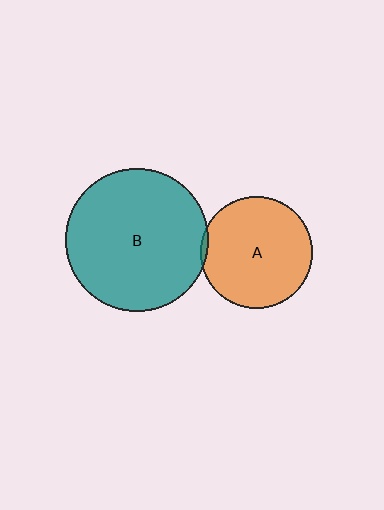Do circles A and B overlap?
Yes.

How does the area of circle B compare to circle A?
Approximately 1.6 times.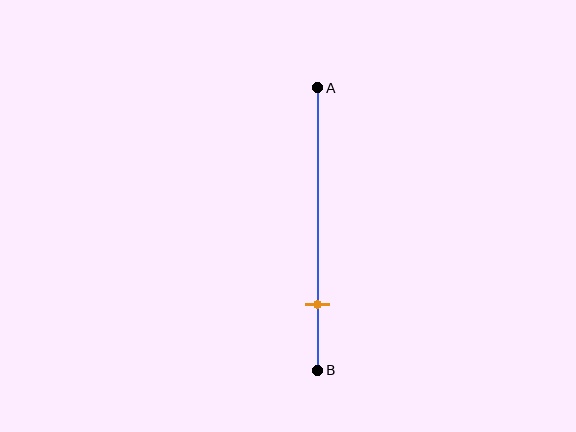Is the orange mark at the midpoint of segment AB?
No, the mark is at about 75% from A, not at the 50% midpoint.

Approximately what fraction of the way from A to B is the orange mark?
The orange mark is approximately 75% of the way from A to B.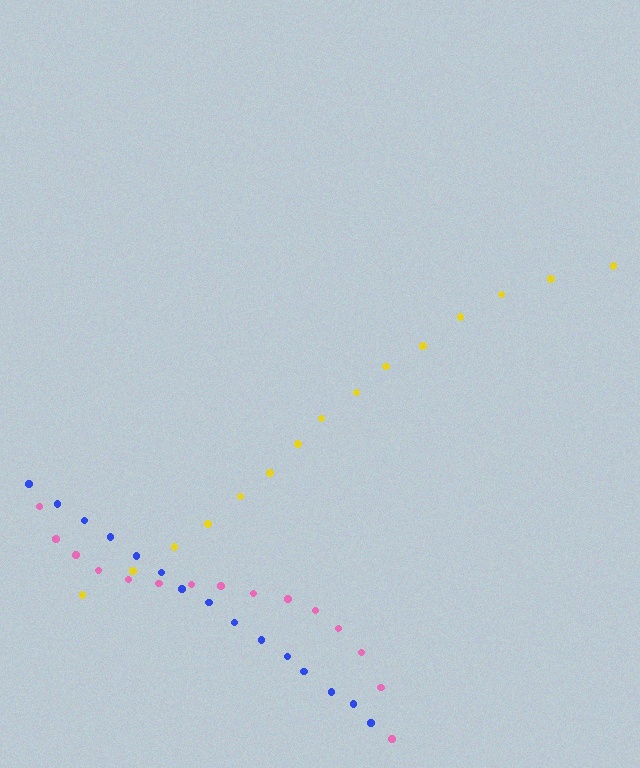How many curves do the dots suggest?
There are 3 distinct paths.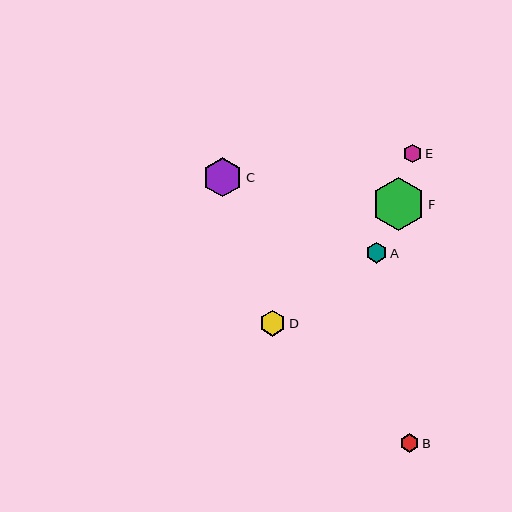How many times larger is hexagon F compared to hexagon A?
Hexagon F is approximately 2.5 times the size of hexagon A.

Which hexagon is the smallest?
Hexagon B is the smallest with a size of approximately 19 pixels.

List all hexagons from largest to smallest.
From largest to smallest: F, C, D, A, E, B.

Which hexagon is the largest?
Hexagon F is the largest with a size of approximately 53 pixels.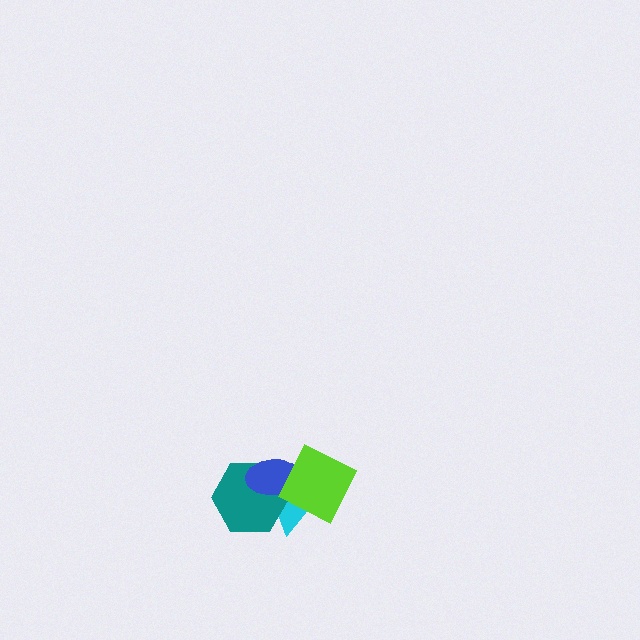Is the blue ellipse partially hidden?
Yes, it is partially covered by another shape.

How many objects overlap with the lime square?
2 objects overlap with the lime square.